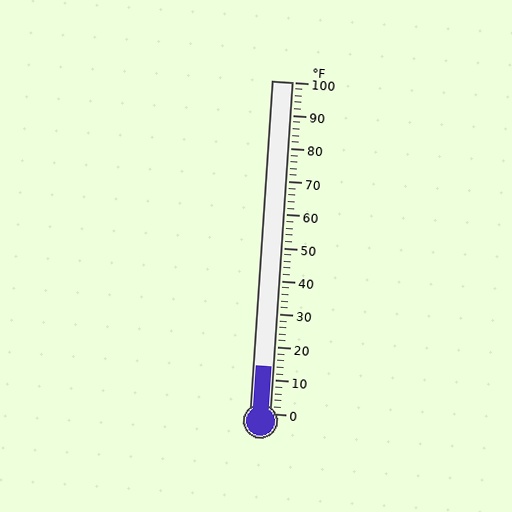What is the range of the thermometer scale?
The thermometer scale ranges from 0°F to 100°F.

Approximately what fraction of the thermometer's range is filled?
The thermometer is filled to approximately 15% of its range.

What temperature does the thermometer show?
The thermometer shows approximately 14°F.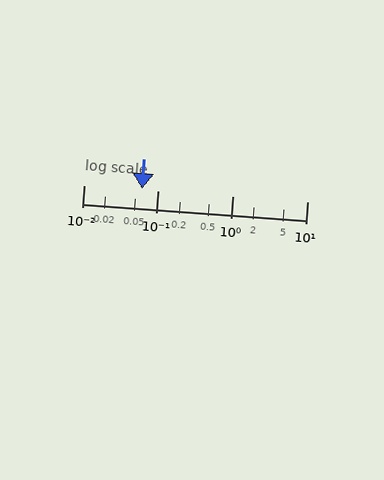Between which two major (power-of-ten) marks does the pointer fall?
The pointer is between 0.01 and 0.1.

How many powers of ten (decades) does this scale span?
The scale spans 3 decades, from 0.01 to 10.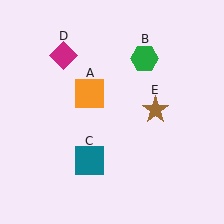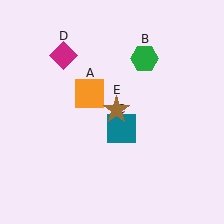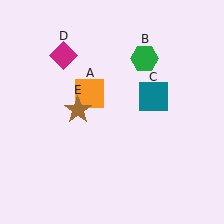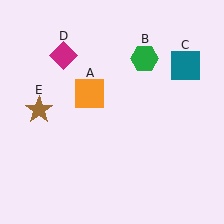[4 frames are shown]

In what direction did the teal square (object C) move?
The teal square (object C) moved up and to the right.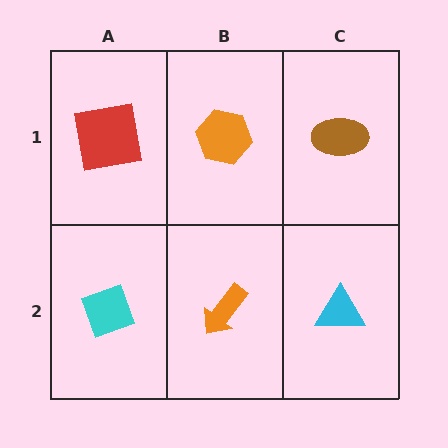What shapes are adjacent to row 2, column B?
An orange hexagon (row 1, column B), a cyan diamond (row 2, column A), a cyan triangle (row 2, column C).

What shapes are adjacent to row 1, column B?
An orange arrow (row 2, column B), a red square (row 1, column A), a brown ellipse (row 1, column C).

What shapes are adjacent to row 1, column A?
A cyan diamond (row 2, column A), an orange hexagon (row 1, column B).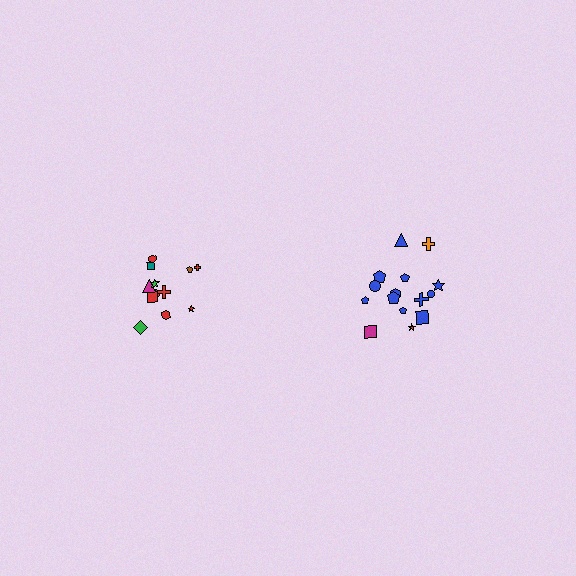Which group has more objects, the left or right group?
The right group.